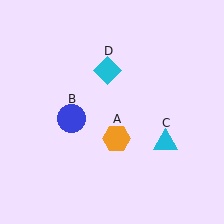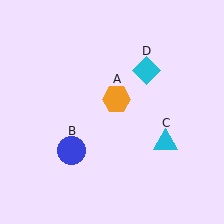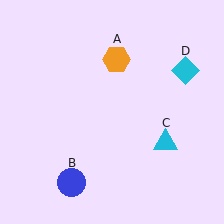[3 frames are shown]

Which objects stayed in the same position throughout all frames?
Cyan triangle (object C) remained stationary.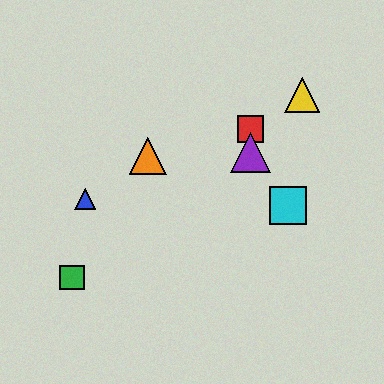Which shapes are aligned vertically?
The red square, the purple triangle are aligned vertically.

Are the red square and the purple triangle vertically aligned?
Yes, both are at x≈251.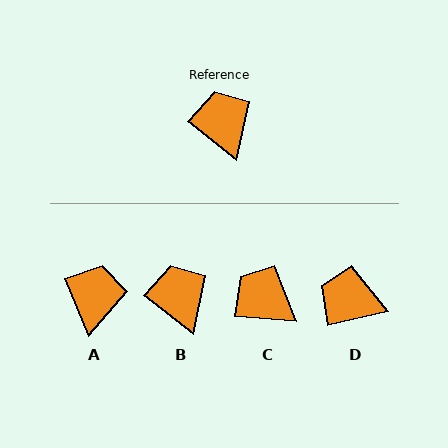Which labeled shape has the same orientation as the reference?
B.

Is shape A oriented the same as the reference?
No, it is off by about 30 degrees.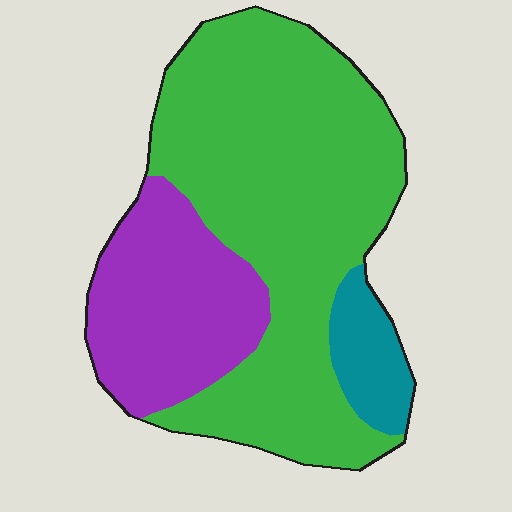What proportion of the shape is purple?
Purple covers 26% of the shape.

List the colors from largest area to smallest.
From largest to smallest: green, purple, teal.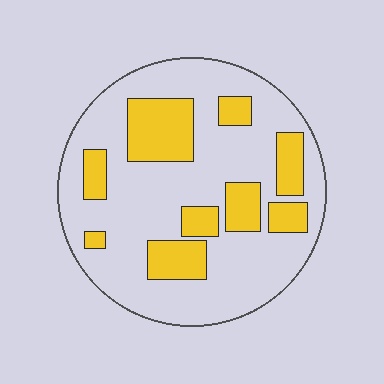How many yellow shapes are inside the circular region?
9.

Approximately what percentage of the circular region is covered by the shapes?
Approximately 25%.